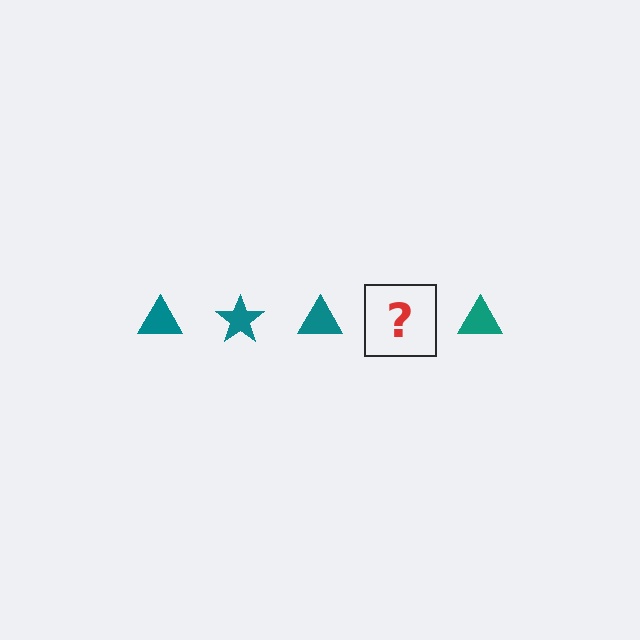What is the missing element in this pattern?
The missing element is a teal star.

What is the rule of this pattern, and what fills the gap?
The rule is that the pattern cycles through triangle, star shapes in teal. The gap should be filled with a teal star.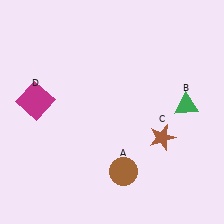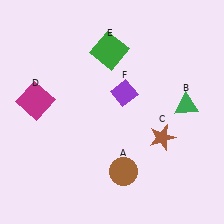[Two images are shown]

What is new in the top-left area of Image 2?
A green square (E) was added in the top-left area of Image 2.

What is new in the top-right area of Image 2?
A purple diamond (F) was added in the top-right area of Image 2.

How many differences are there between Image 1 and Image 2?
There are 2 differences between the two images.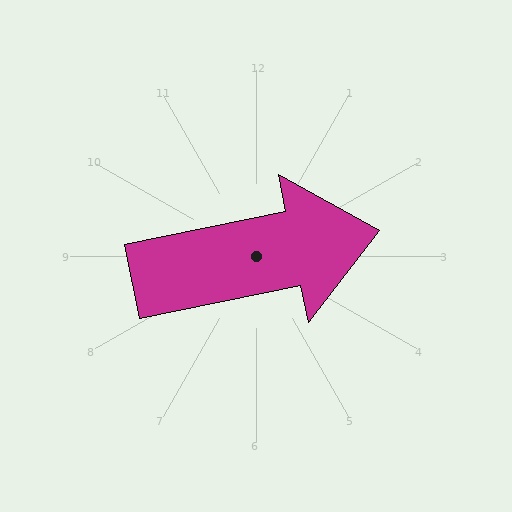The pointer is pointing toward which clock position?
Roughly 3 o'clock.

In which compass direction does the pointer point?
East.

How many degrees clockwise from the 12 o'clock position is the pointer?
Approximately 79 degrees.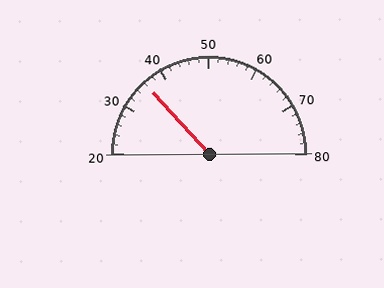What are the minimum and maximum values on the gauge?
The gauge ranges from 20 to 80.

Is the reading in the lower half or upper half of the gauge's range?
The reading is in the lower half of the range (20 to 80).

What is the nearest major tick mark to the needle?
The nearest major tick mark is 40.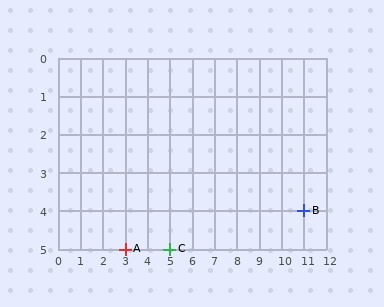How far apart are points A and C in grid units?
Points A and C are 2 columns apart.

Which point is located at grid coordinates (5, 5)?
Point C is at (5, 5).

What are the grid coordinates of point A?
Point A is at grid coordinates (3, 5).